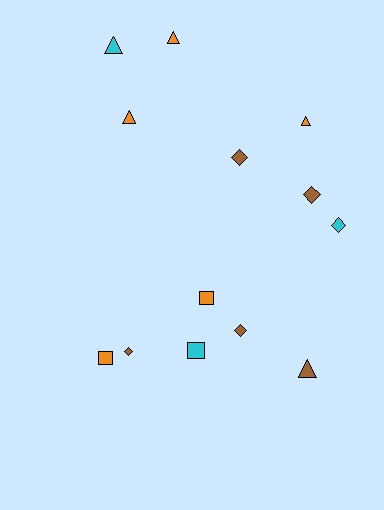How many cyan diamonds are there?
There is 1 cyan diamond.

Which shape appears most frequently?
Diamond, with 5 objects.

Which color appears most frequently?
Orange, with 5 objects.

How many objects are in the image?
There are 13 objects.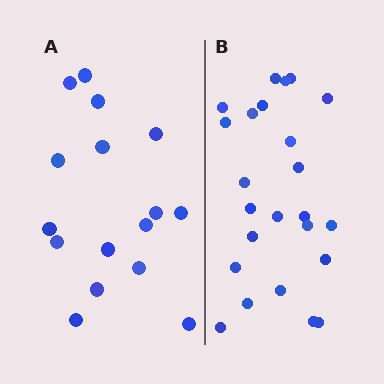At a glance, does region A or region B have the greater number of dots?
Region B (the right region) has more dots.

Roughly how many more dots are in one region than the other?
Region B has roughly 8 or so more dots than region A.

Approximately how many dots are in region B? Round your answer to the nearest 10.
About 20 dots. (The exact count is 24, which rounds to 20.)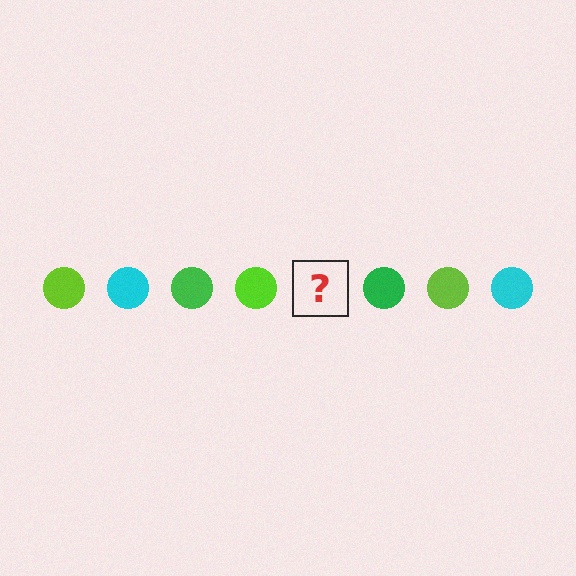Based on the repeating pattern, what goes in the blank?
The blank should be a cyan circle.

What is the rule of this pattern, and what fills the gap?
The rule is that the pattern cycles through lime, cyan, green circles. The gap should be filled with a cyan circle.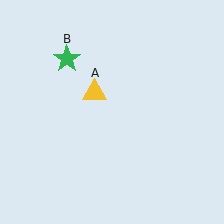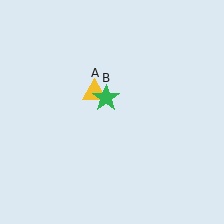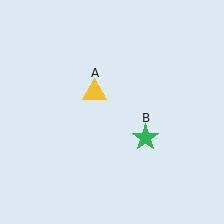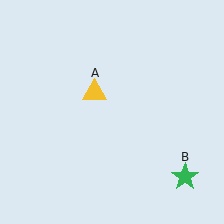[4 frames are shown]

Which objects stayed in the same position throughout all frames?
Yellow triangle (object A) remained stationary.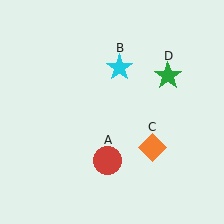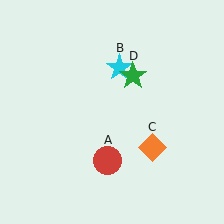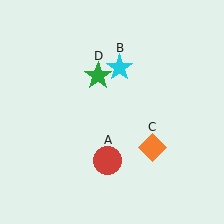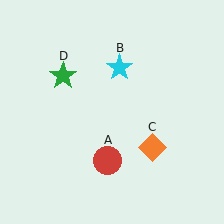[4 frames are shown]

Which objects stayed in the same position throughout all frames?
Red circle (object A) and cyan star (object B) and orange diamond (object C) remained stationary.